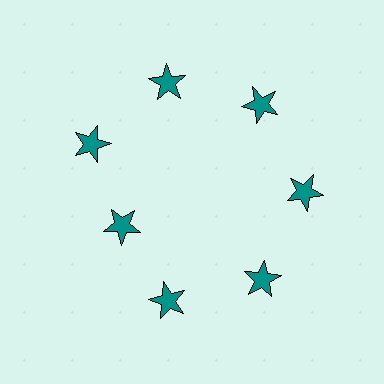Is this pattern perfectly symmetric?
No. The 7 teal stars are arranged in a ring, but one element near the 8 o'clock position is pulled inward toward the center, breaking the 7-fold rotational symmetry.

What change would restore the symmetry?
The symmetry would be restored by moving it outward, back onto the ring so that all 7 stars sit at equal angles and equal distance from the center.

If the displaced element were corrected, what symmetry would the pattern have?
It would have 7-fold rotational symmetry — the pattern would map onto itself every 51 degrees.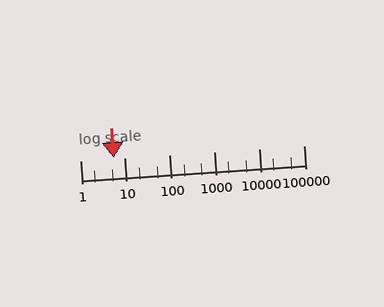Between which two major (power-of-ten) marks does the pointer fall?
The pointer is between 1 and 10.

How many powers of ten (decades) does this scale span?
The scale spans 5 decades, from 1 to 100000.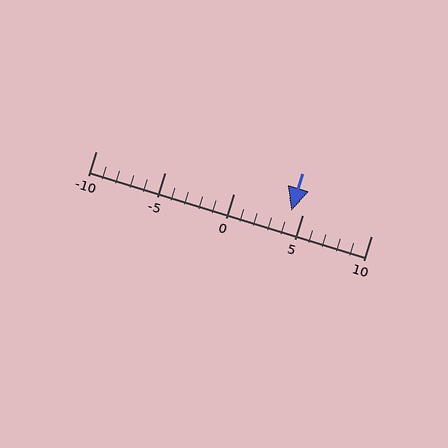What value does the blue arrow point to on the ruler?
The blue arrow points to approximately 4.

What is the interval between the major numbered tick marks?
The major tick marks are spaced 5 units apart.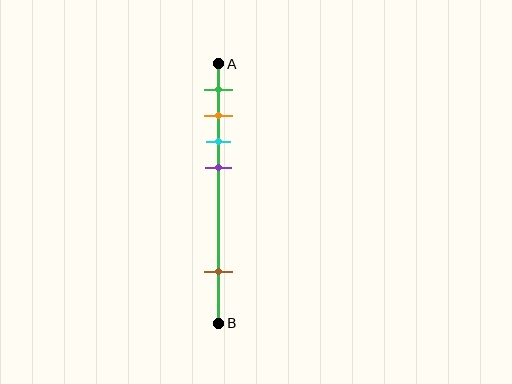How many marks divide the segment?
There are 5 marks dividing the segment.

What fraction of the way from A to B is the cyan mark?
The cyan mark is approximately 30% (0.3) of the way from A to B.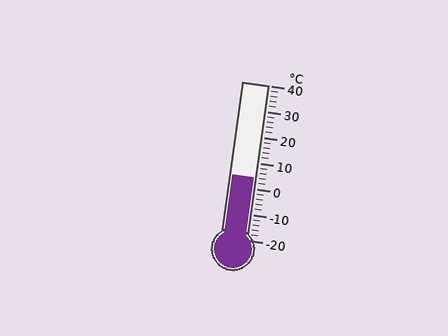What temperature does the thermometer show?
The thermometer shows approximately 4°C.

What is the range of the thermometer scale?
The thermometer scale ranges from -20°C to 40°C.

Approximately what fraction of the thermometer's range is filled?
The thermometer is filled to approximately 40% of its range.